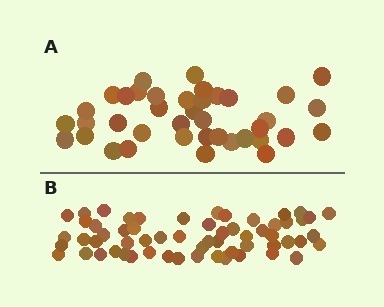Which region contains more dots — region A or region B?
Region B (the bottom region) has more dots.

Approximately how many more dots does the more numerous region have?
Region B has approximately 20 more dots than region A.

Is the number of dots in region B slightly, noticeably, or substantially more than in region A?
Region B has substantially more. The ratio is roughly 1.5 to 1.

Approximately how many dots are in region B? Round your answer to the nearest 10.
About 60 dots.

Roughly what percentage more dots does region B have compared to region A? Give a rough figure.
About 55% more.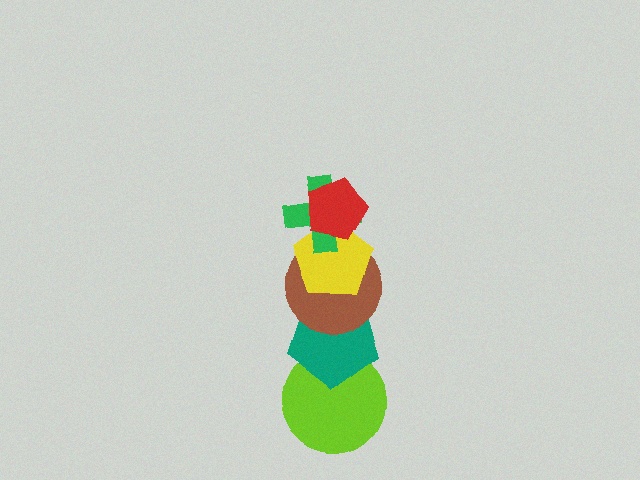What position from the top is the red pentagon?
The red pentagon is 1st from the top.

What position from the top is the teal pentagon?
The teal pentagon is 5th from the top.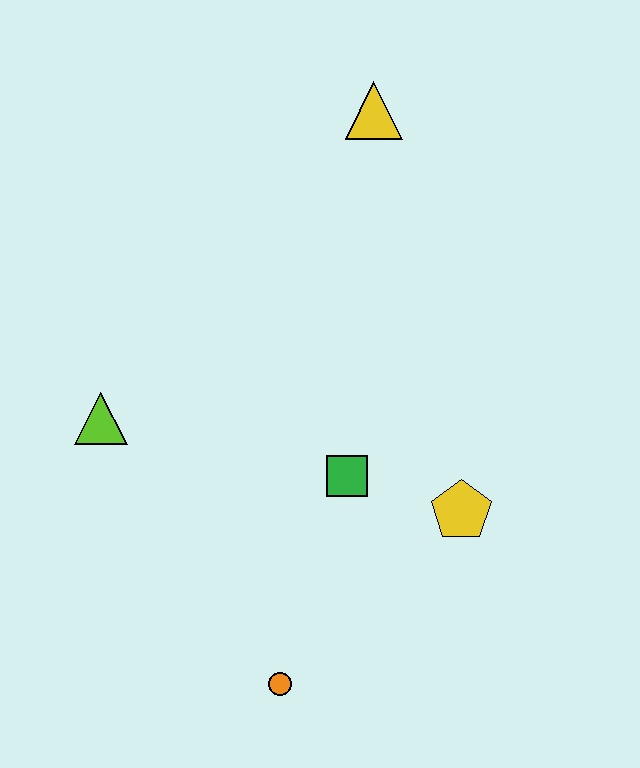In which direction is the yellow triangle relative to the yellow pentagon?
The yellow triangle is above the yellow pentagon.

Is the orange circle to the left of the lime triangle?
No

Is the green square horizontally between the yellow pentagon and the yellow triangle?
No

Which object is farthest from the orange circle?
The yellow triangle is farthest from the orange circle.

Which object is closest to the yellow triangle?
The green square is closest to the yellow triangle.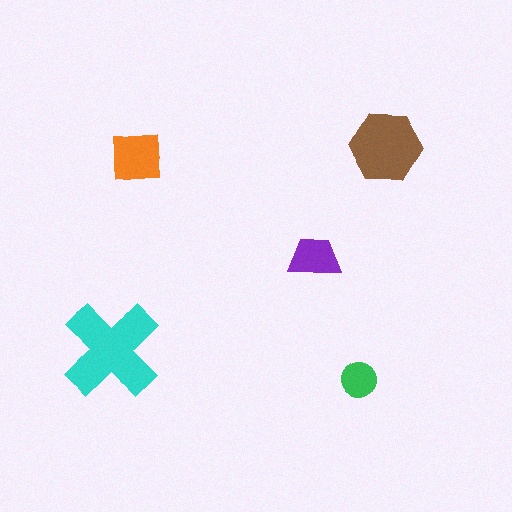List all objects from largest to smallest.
The cyan cross, the brown hexagon, the orange square, the purple trapezoid, the green circle.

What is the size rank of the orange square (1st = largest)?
3rd.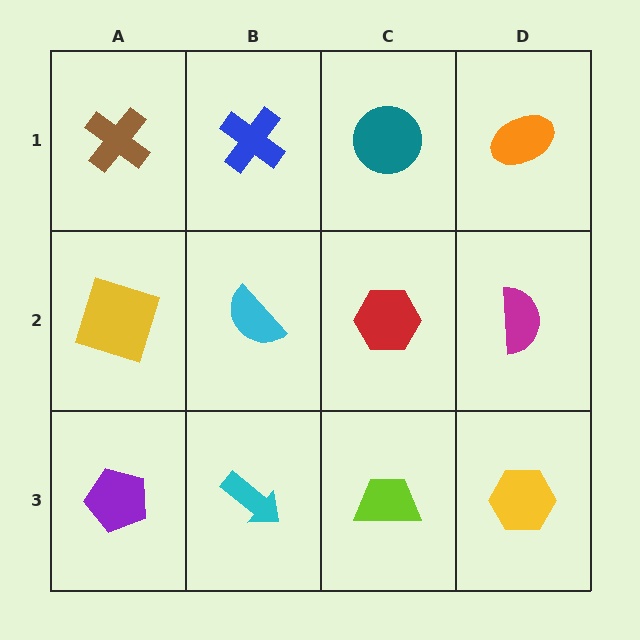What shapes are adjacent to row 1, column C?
A red hexagon (row 2, column C), a blue cross (row 1, column B), an orange ellipse (row 1, column D).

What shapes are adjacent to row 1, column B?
A cyan semicircle (row 2, column B), a brown cross (row 1, column A), a teal circle (row 1, column C).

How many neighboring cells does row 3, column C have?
3.